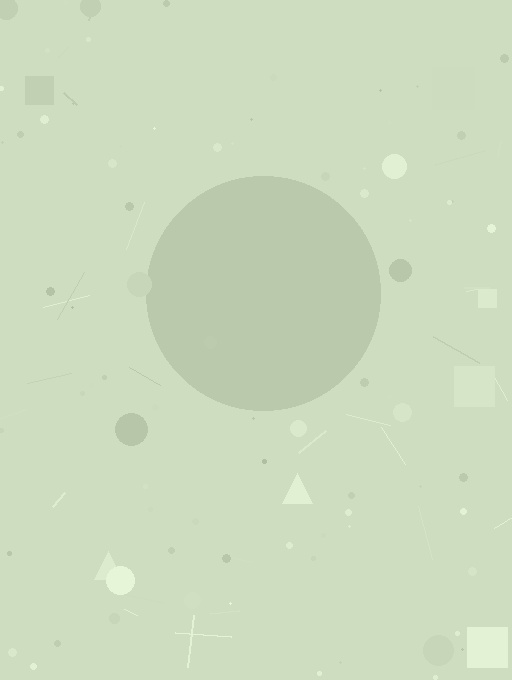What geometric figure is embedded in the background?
A circle is embedded in the background.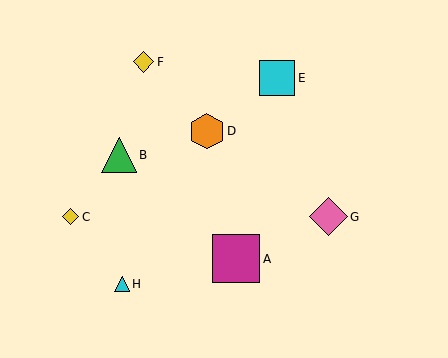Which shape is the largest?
The magenta square (labeled A) is the largest.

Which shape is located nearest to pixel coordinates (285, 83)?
The cyan square (labeled E) at (277, 78) is nearest to that location.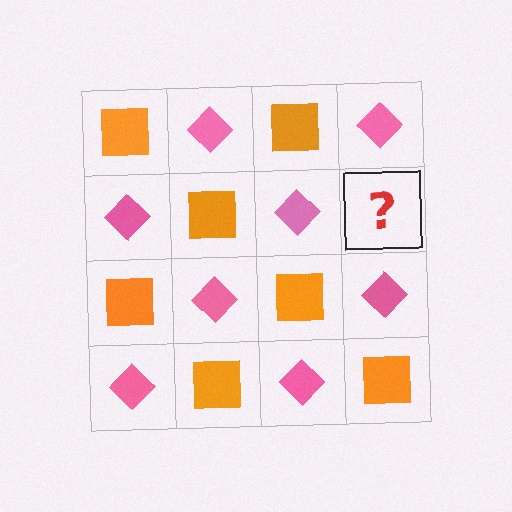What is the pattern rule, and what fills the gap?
The rule is that it alternates orange square and pink diamond in a checkerboard pattern. The gap should be filled with an orange square.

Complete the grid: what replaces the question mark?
The question mark should be replaced with an orange square.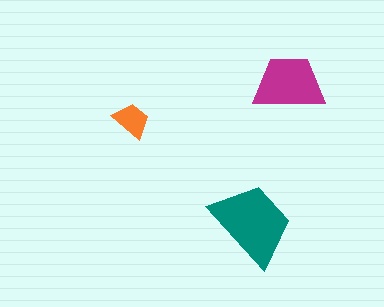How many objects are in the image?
There are 3 objects in the image.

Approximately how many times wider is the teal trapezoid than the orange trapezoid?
About 2.5 times wider.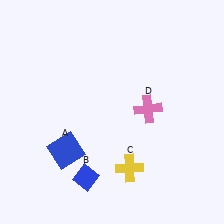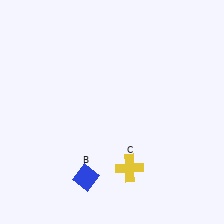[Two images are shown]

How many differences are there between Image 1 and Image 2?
There are 2 differences between the two images.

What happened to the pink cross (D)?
The pink cross (D) was removed in Image 2. It was in the top-right area of Image 1.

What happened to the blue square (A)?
The blue square (A) was removed in Image 2. It was in the bottom-left area of Image 1.